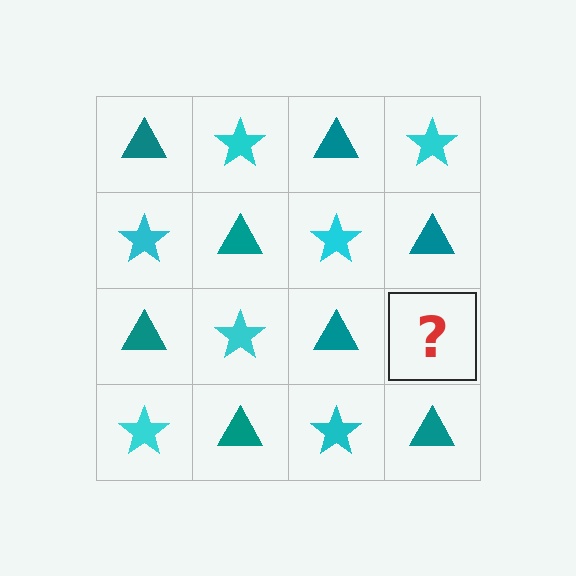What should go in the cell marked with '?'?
The missing cell should contain a cyan star.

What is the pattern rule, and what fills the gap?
The rule is that it alternates teal triangle and cyan star in a checkerboard pattern. The gap should be filled with a cyan star.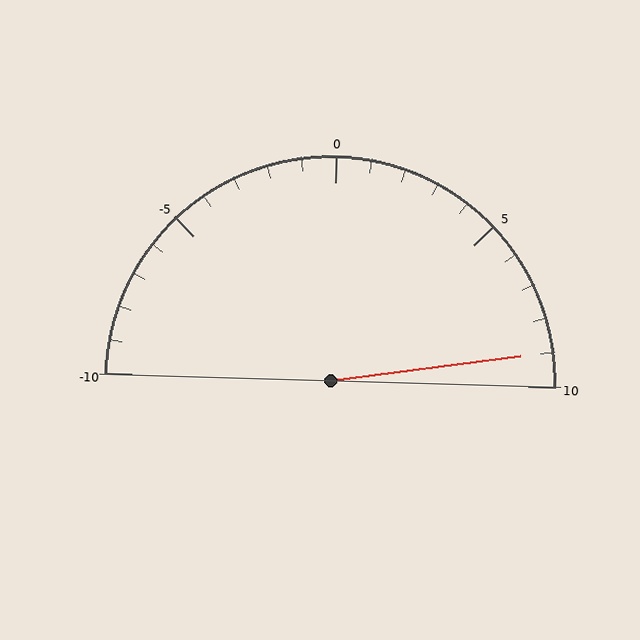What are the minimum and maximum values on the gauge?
The gauge ranges from -10 to 10.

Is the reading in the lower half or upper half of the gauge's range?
The reading is in the upper half of the range (-10 to 10).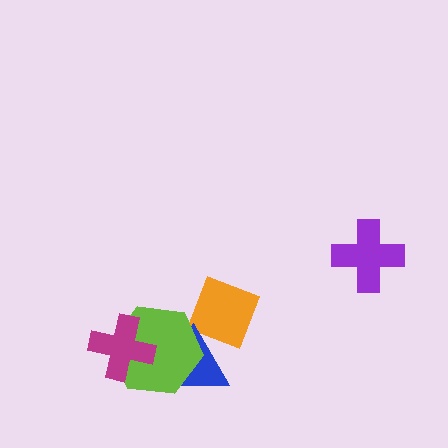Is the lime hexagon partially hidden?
Yes, it is partially covered by another shape.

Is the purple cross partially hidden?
No, no other shape covers it.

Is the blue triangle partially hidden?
Yes, it is partially covered by another shape.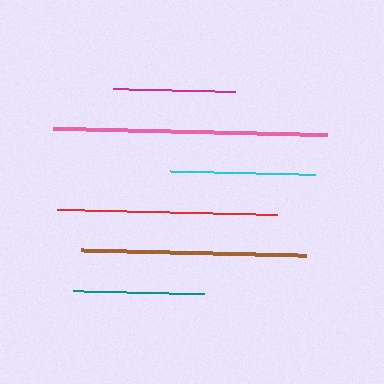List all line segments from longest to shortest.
From longest to shortest: pink, brown, red, cyan, teal, magenta.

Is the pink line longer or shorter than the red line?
The pink line is longer than the red line.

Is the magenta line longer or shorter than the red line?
The red line is longer than the magenta line.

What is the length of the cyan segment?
The cyan segment is approximately 145 pixels long.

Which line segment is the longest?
The pink line is the longest at approximately 274 pixels.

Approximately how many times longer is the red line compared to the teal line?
The red line is approximately 1.7 times the length of the teal line.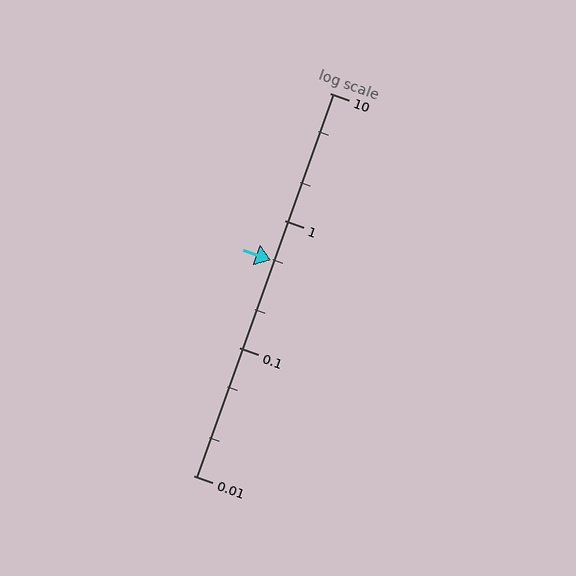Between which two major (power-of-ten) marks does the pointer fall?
The pointer is between 0.1 and 1.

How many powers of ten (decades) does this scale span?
The scale spans 3 decades, from 0.01 to 10.